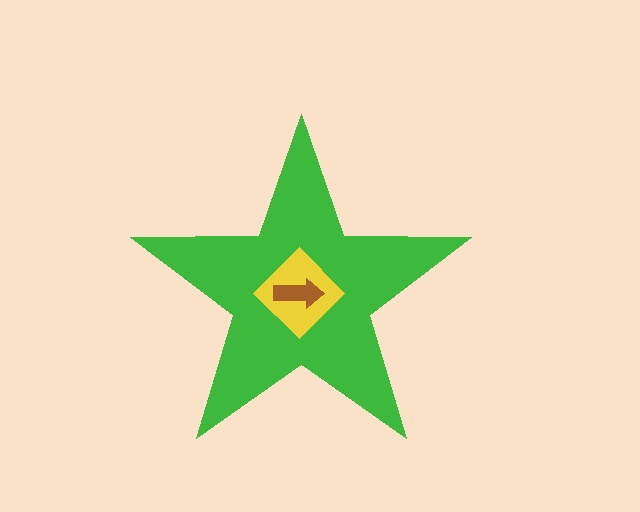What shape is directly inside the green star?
The yellow diamond.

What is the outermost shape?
The green star.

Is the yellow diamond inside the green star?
Yes.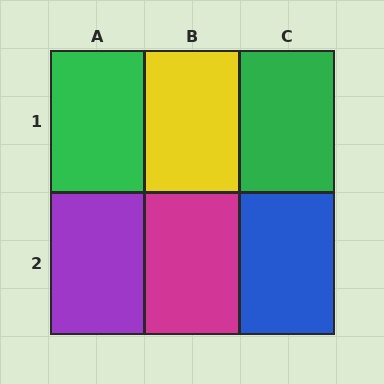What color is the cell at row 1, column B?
Yellow.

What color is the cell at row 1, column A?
Green.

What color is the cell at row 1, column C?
Green.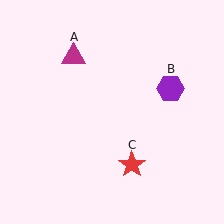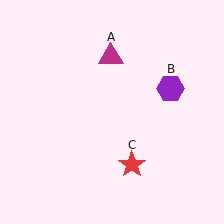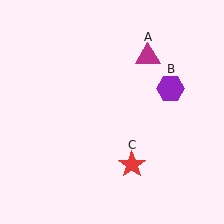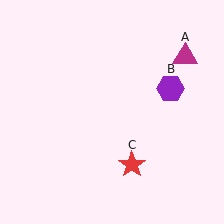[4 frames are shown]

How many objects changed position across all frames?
1 object changed position: magenta triangle (object A).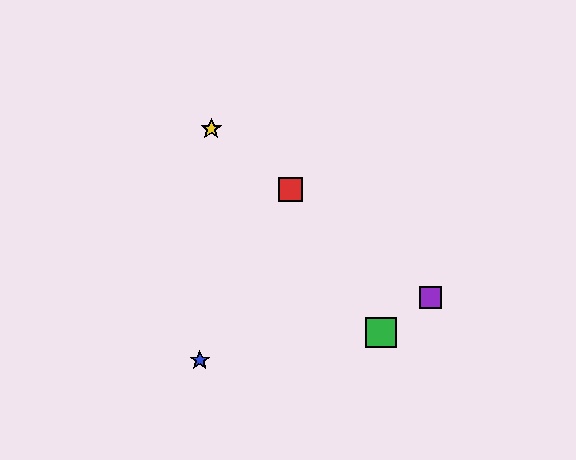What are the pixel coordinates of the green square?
The green square is at (381, 332).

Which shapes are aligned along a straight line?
The red square, the yellow star, the purple square are aligned along a straight line.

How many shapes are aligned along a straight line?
3 shapes (the red square, the yellow star, the purple square) are aligned along a straight line.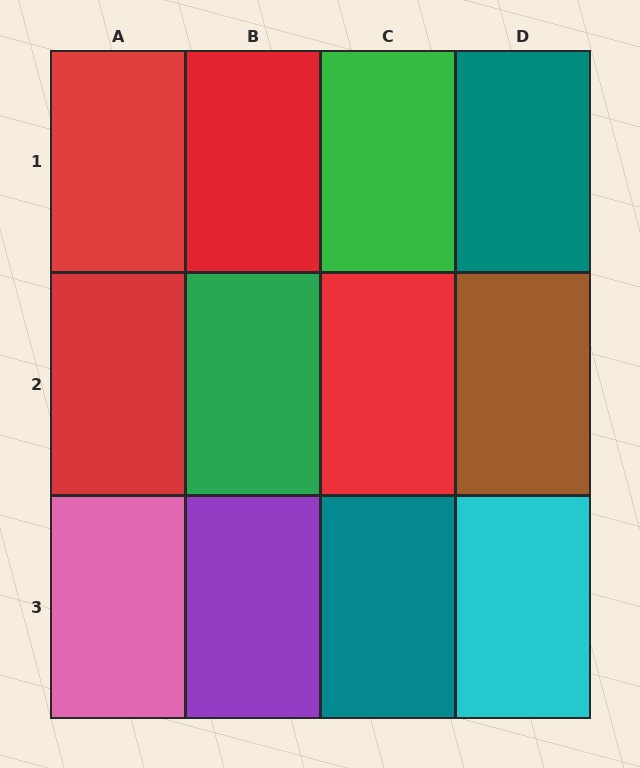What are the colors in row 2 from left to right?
Red, green, red, brown.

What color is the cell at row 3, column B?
Purple.